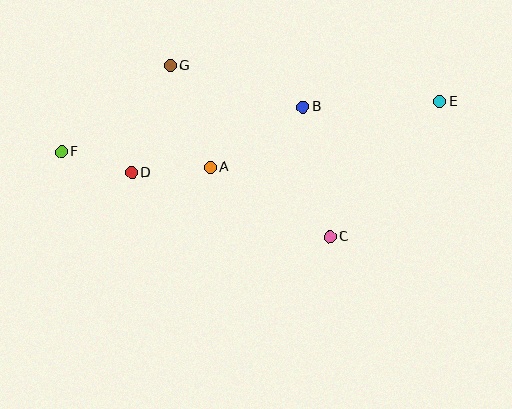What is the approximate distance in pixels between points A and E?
The distance between A and E is approximately 239 pixels.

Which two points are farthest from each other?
Points E and F are farthest from each other.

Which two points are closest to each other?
Points D and F are closest to each other.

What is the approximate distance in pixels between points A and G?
The distance between A and G is approximately 109 pixels.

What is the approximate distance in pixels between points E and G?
The distance between E and G is approximately 272 pixels.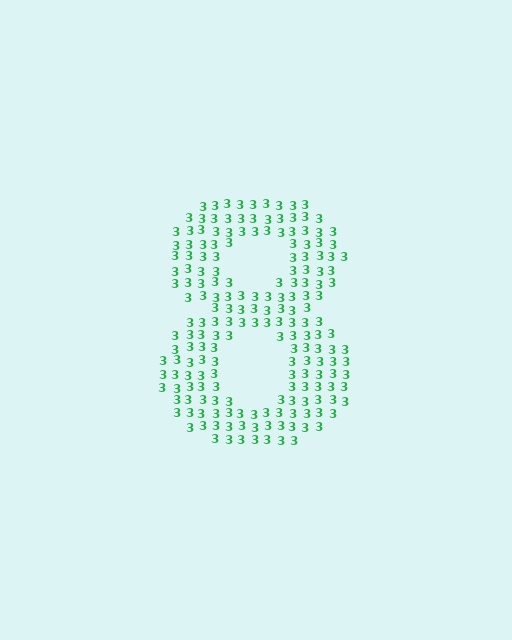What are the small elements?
The small elements are digit 3's.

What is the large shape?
The large shape is the digit 8.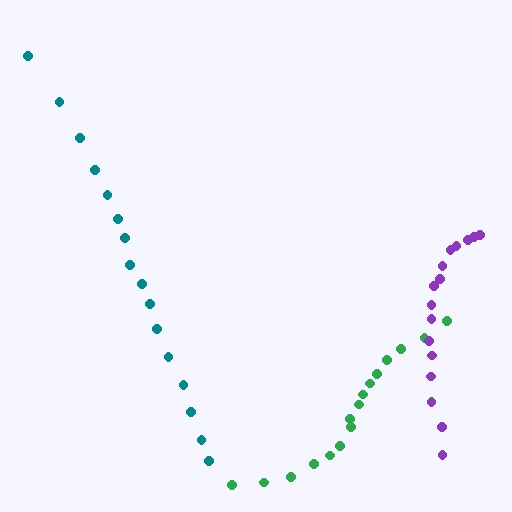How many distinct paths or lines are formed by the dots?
There are 3 distinct paths.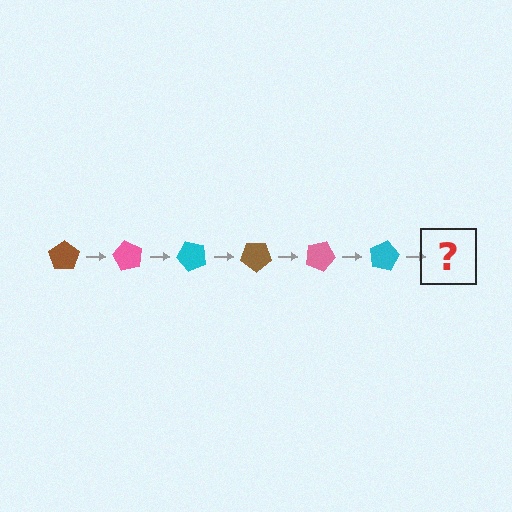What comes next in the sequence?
The next element should be a brown pentagon, rotated 360 degrees from the start.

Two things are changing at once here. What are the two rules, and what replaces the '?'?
The two rules are that it rotates 60 degrees each step and the color cycles through brown, pink, and cyan. The '?' should be a brown pentagon, rotated 360 degrees from the start.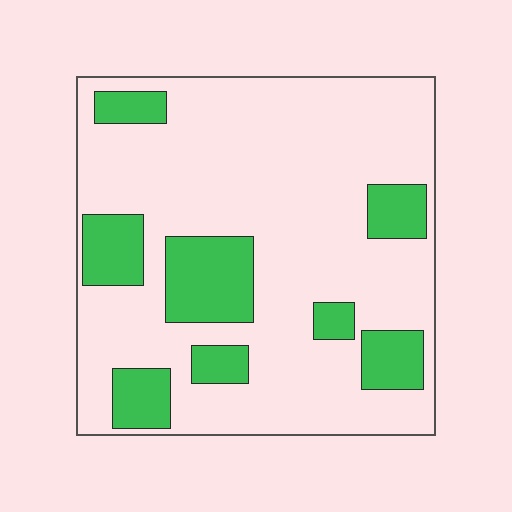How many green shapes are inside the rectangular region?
8.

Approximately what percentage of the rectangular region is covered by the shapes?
Approximately 20%.